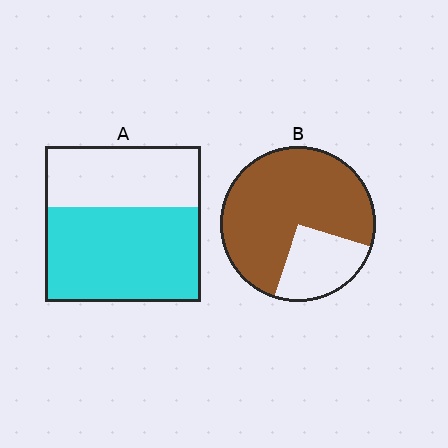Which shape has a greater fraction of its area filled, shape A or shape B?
Shape B.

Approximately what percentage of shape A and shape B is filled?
A is approximately 60% and B is approximately 75%.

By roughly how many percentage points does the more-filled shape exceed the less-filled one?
By roughly 15 percentage points (B over A).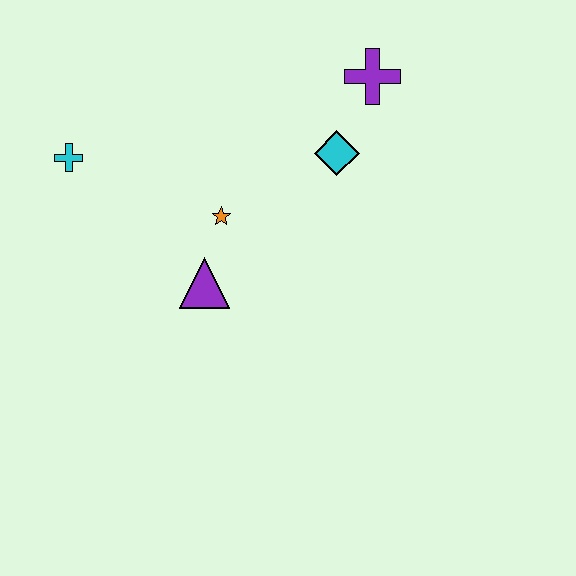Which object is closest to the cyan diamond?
The purple cross is closest to the cyan diamond.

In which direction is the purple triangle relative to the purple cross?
The purple triangle is below the purple cross.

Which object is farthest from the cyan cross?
The purple cross is farthest from the cyan cross.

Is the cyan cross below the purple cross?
Yes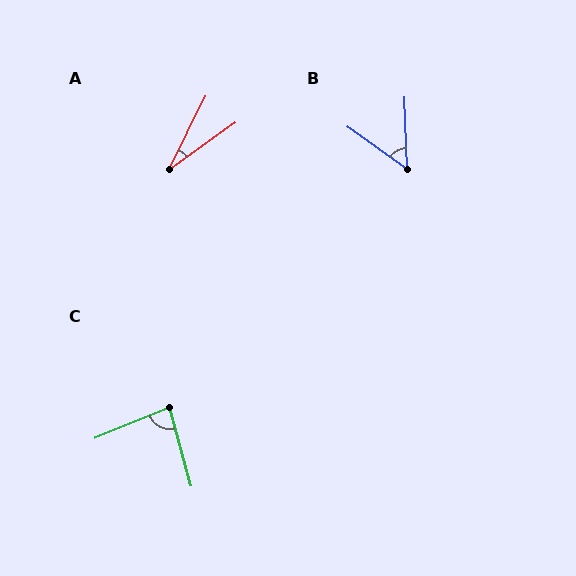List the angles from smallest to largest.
A (27°), B (52°), C (83°).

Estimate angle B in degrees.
Approximately 52 degrees.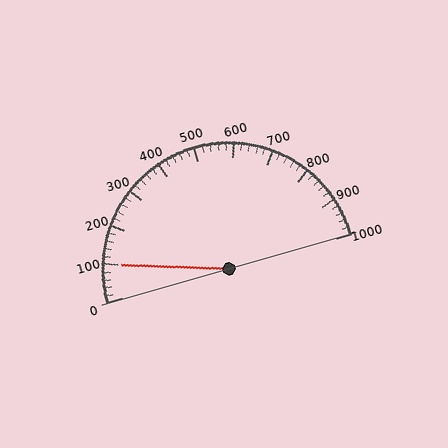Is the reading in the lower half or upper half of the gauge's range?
The reading is in the lower half of the range (0 to 1000).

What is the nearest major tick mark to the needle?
The nearest major tick mark is 100.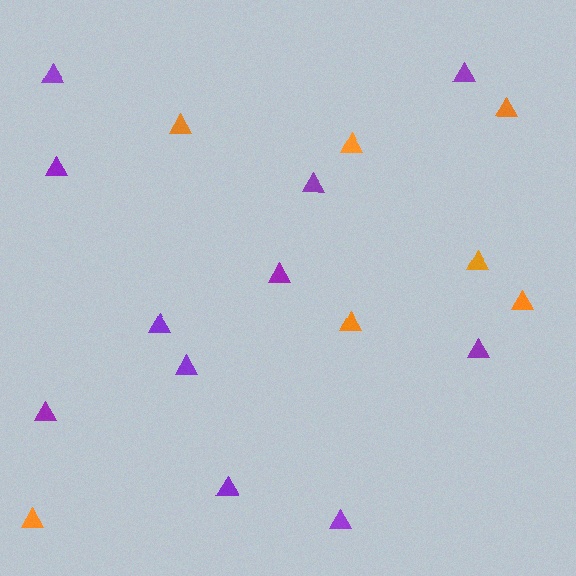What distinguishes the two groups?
There are 2 groups: one group of purple triangles (11) and one group of orange triangles (7).